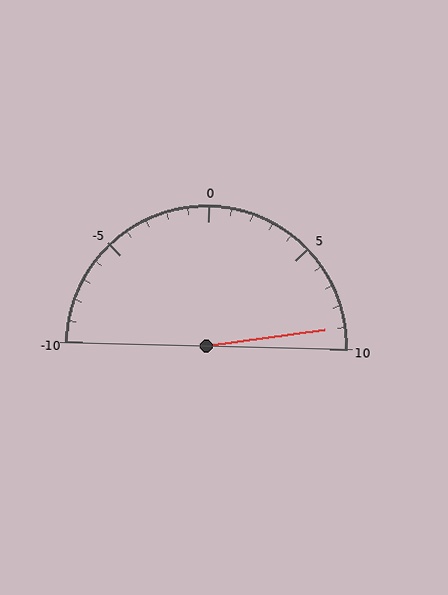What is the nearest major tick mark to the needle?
The nearest major tick mark is 10.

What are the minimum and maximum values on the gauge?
The gauge ranges from -10 to 10.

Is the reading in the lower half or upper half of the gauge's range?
The reading is in the upper half of the range (-10 to 10).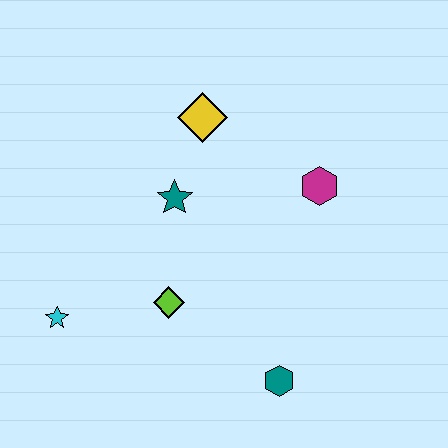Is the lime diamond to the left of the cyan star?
No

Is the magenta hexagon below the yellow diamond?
Yes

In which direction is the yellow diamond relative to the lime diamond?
The yellow diamond is above the lime diamond.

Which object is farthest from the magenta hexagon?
The cyan star is farthest from the magenta hexagon.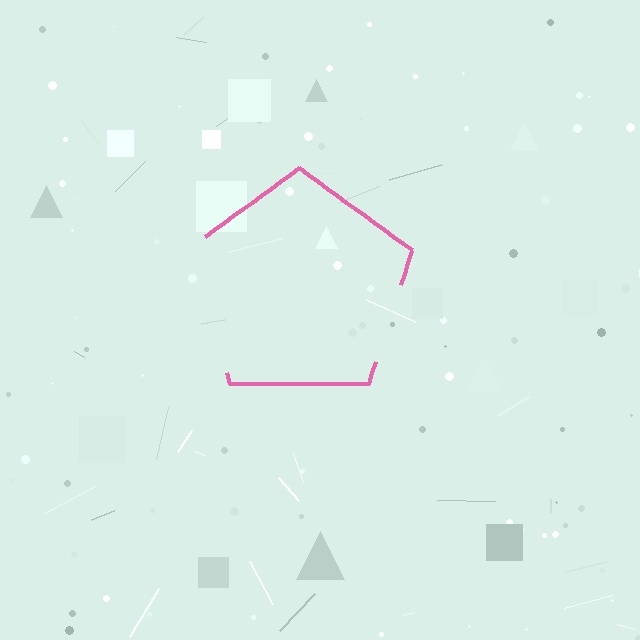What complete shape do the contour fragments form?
The contour fragments form a pentagon.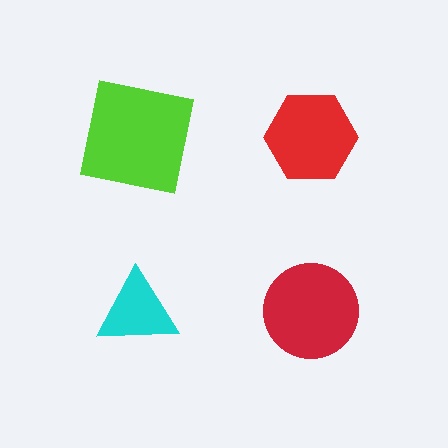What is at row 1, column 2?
A red hexagon.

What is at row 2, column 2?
A red circle.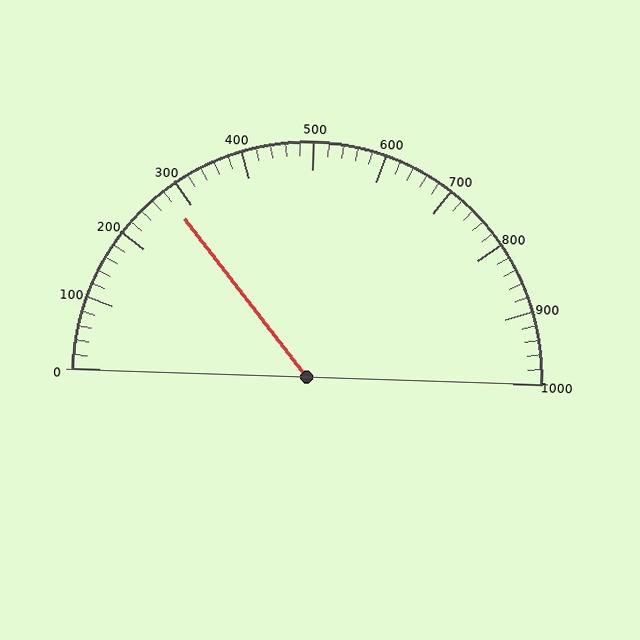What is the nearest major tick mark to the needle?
The nearest major tick mark is 300.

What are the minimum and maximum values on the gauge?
The gauge ranges from 0 to 1000.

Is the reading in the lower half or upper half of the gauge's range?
The reading is in the lower half of the range (0 to 1000).